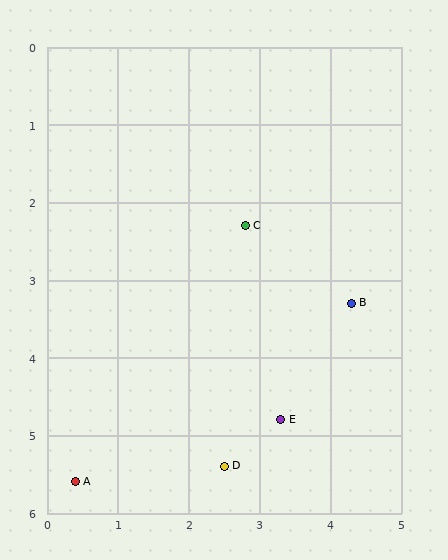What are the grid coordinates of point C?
Point C is at approximately (2.8, 2.3).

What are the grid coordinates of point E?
Point E is at approximately (3.3, 4.8).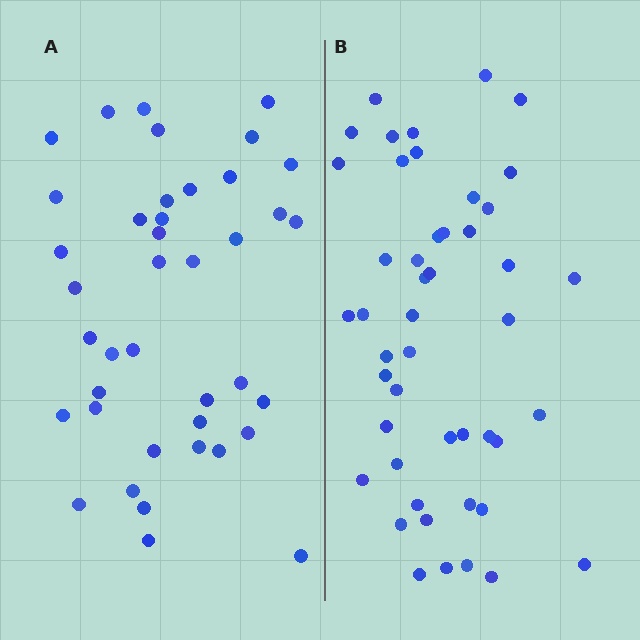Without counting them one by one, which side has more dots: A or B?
Region B (the right region) has more dots.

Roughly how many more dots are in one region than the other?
Region B has roughly 8 or so more dots than region A.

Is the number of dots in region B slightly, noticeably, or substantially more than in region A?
Region B has only slightly more — the two regions are fairly close. The ratio is roughly 1.2 to 1.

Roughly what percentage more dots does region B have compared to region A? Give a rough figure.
About 20% more.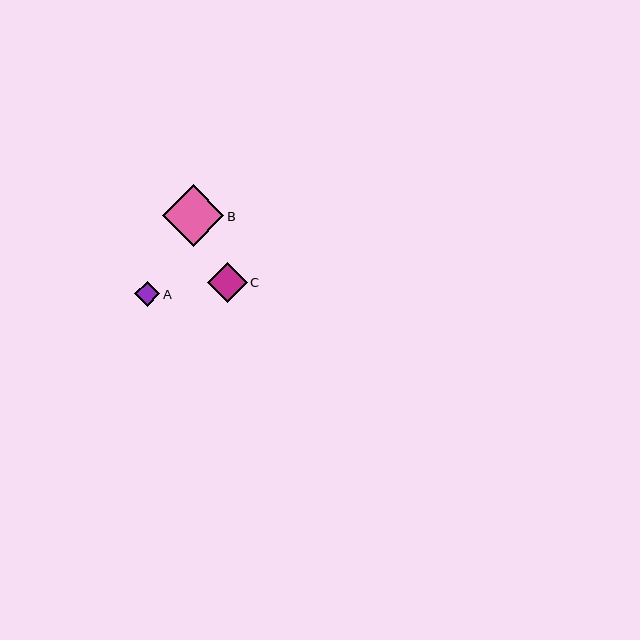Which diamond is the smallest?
Diamond A is the smallest with a size of approximately 25 pixels.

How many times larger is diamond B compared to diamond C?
Diamond B is approximately 1.5 times the size of diamond C.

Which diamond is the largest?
Diamond B is the largest with a size of approximately 61 pixels.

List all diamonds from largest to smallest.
From largest to smallest: B, C, A.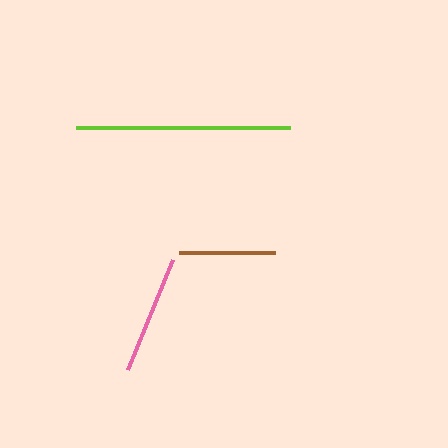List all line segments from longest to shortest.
From longest to shortest: lime, pink, brown.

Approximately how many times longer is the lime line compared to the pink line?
The lime line is approximately 1.8 times the length of the pink line.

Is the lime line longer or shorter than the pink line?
The lime line is longer than the pink line.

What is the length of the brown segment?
The brown segment is approximately 95 pixels long.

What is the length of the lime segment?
The lime segment is approximately 214 pixels long.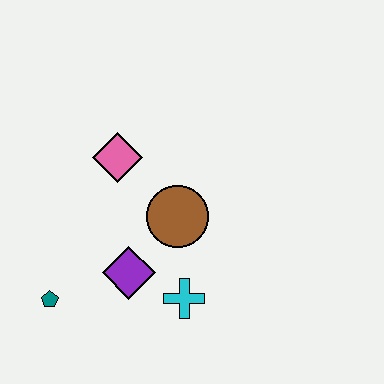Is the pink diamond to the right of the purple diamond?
No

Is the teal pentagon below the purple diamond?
Yes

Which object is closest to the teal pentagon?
The purple diamond is closest to the teal pentagon.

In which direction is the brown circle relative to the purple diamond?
The brown circle is above the purple diamond.